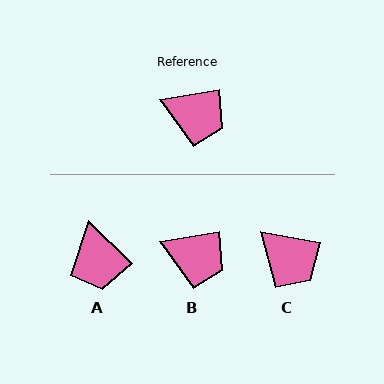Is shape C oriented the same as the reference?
No, it is off by about 20 degrees.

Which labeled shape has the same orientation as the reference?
B.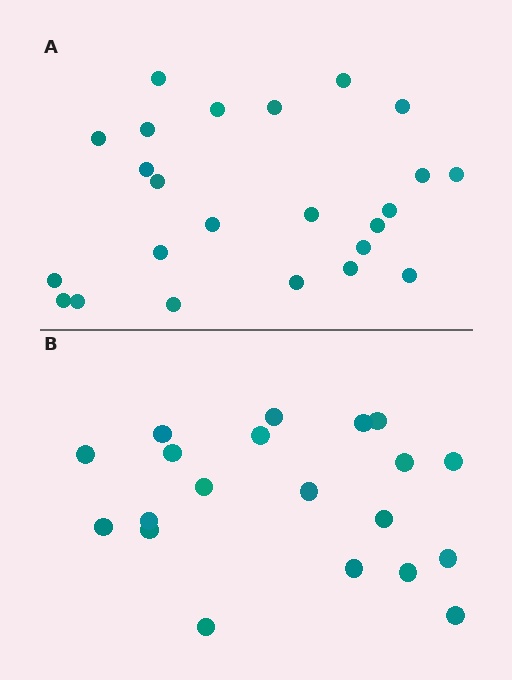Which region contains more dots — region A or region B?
Region A (the top region) has more dots.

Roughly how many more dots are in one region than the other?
Region A has about 4 more dots than region B.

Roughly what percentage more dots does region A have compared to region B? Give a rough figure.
About 20% more.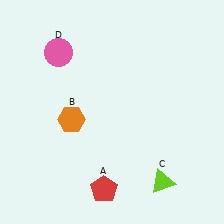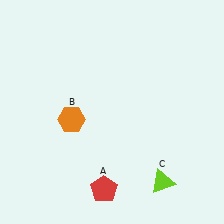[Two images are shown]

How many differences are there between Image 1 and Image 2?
There is 1 difference between the two images.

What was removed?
The pink circle (D) was removed in Image 2.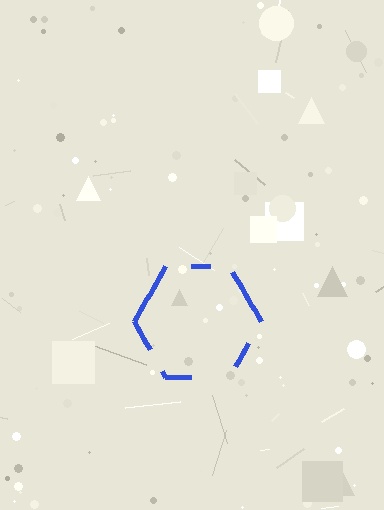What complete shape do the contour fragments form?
The contour fragments form a hexagon.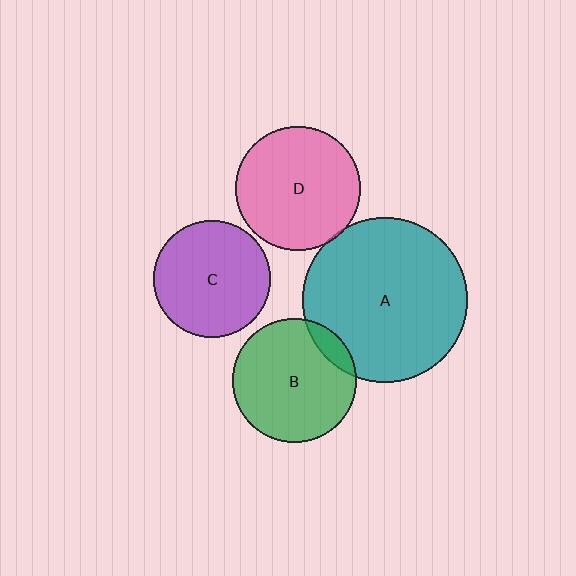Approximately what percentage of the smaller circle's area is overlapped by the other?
Approximately 5%.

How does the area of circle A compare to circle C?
Approximately 2.0 times.